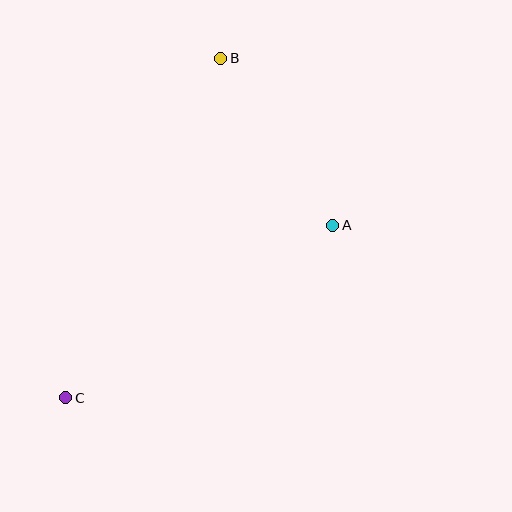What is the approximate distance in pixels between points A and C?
The distance between A and C is approximately 318 pixels.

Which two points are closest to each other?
Points A and B are closest to each other.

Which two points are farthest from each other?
Points B and C are farthest from each other.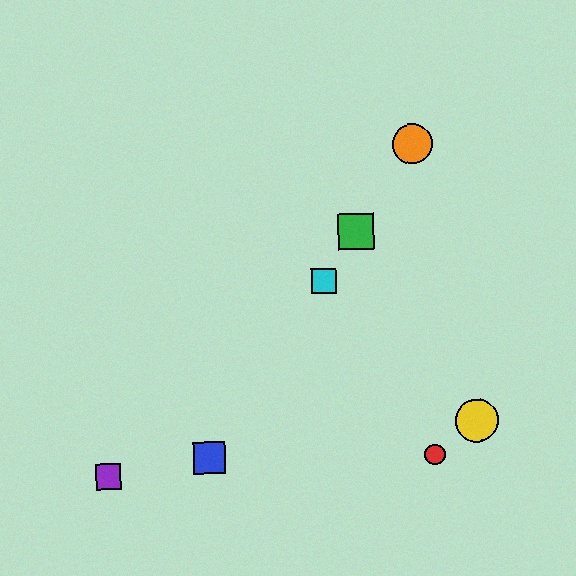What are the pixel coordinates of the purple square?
The purple square is at (109, 477).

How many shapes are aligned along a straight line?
4 shapes (the blue square, the green square, the orange circle, the cyan square) are aligned along a straight line.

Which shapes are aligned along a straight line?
The blue square, the green square, the orange circle, the cyan square are aligned along a straight line.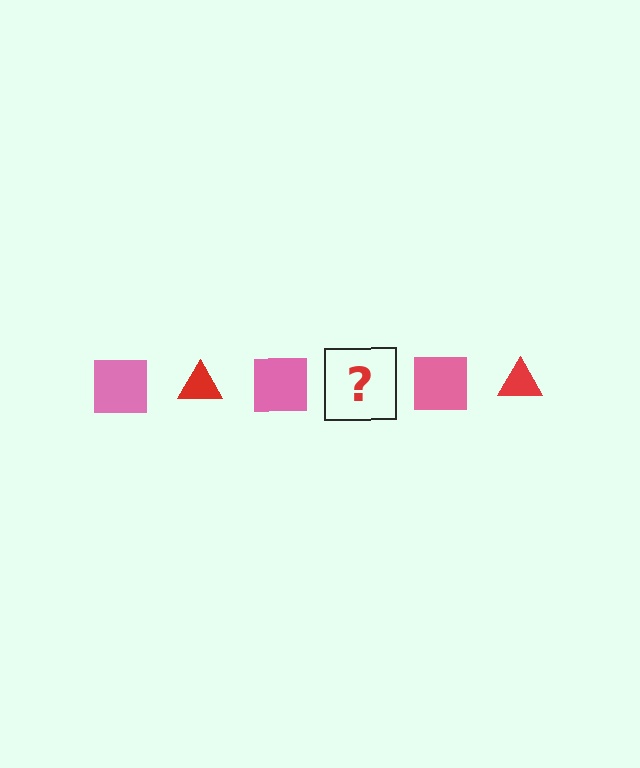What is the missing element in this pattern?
The missing element is a red triangle.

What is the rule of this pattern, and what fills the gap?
The rule is that the pattern alternates between pink square and red triangle. The gap should be filled with a red triangle.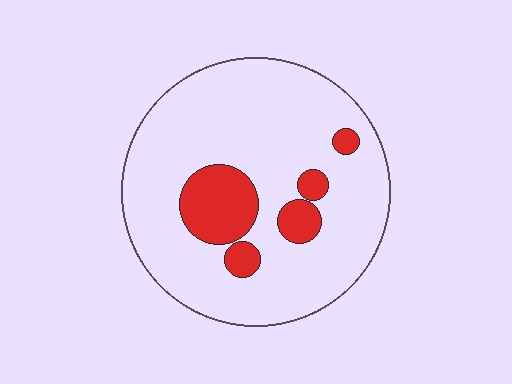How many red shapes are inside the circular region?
5.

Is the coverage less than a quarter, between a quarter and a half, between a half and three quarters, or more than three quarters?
Less than a quarter.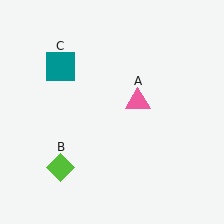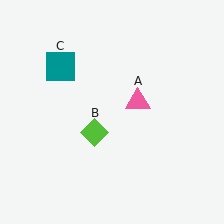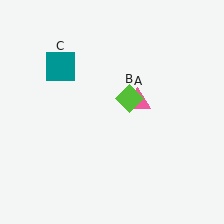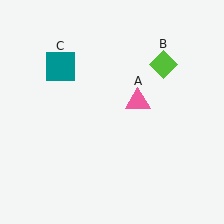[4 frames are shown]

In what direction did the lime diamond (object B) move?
The lime diamond (object B) moved up and to the right.